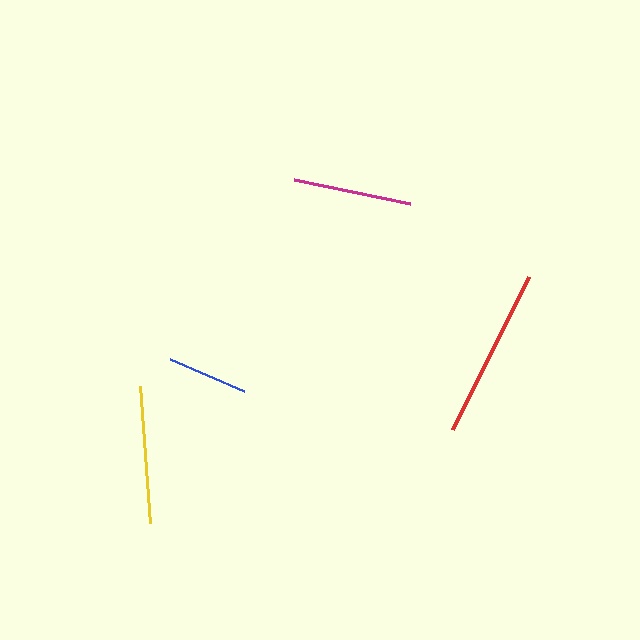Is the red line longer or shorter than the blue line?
The red line is longer than the blue line.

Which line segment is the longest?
The red line is the longest at approximately 171 pixels.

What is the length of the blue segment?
The blue segment is approximately 80 pixels long.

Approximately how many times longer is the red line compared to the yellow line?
The red line is approximately 1.2 times the length of the yellow line.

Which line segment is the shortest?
The blue line is the shortest at approximately 80 pixels.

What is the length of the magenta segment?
The magenta segment is approximately 119 pixels long.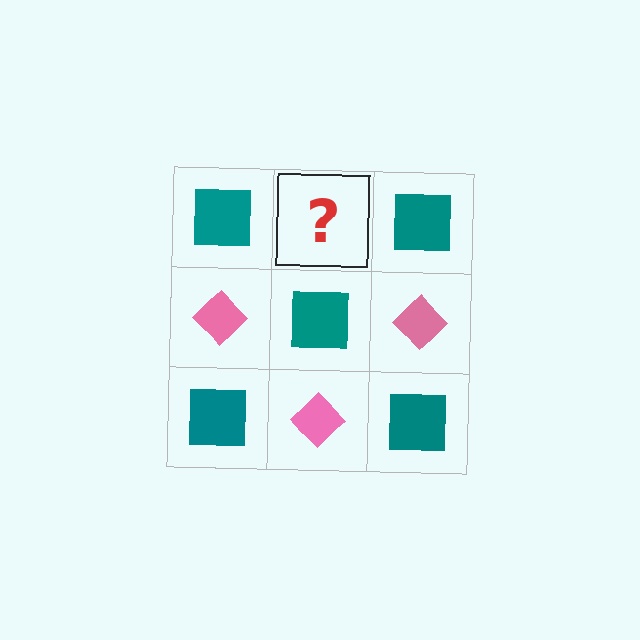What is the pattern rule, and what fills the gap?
The rule is that it alternates teal square and pink diamond in a checkerboard pattern. The gap should be filled with a pink diamond.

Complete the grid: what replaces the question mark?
The question mark should be replaced with a pink diamond.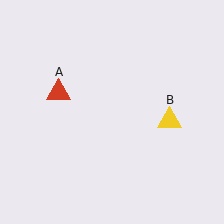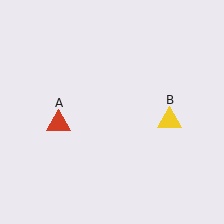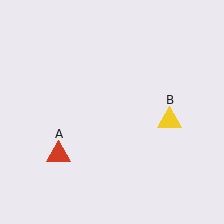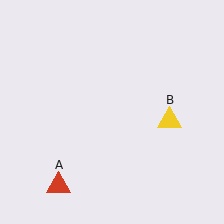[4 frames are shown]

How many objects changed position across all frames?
1 object changed position: red triangle (object A).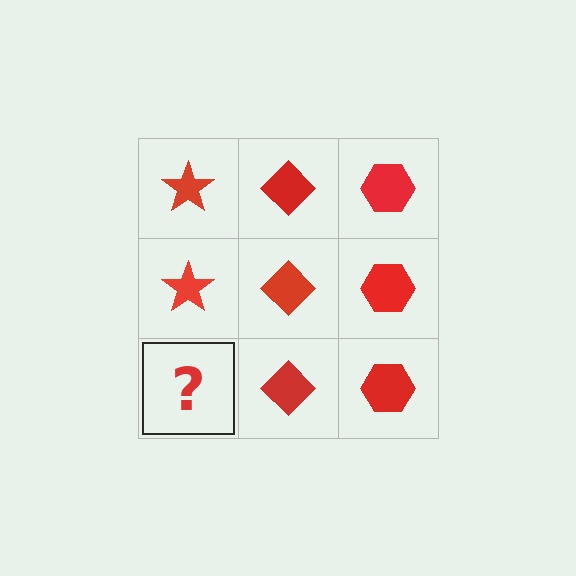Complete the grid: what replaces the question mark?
The question mark should be replaced with a red star.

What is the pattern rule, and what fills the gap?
The rule is that each column has a consistent shape. The gap should be filled with a red star.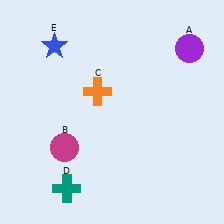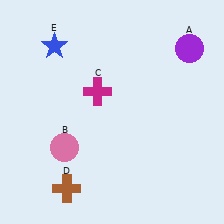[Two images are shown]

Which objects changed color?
B changed from magenta to pink. C changed from orange to magenta. D changed from teal to brown.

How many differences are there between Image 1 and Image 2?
There are 3 differences between the two images.